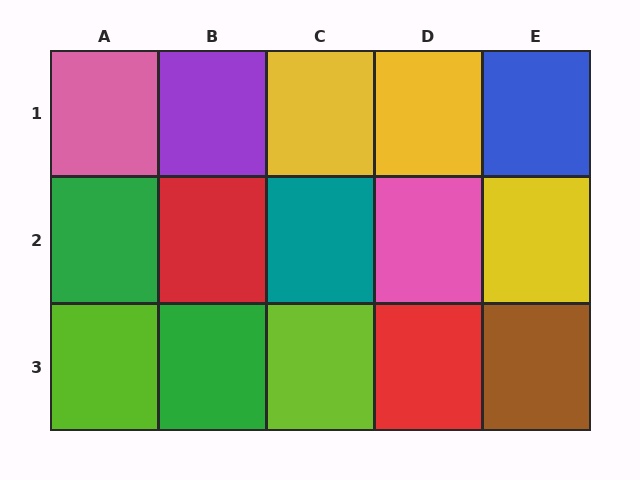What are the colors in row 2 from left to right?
Green, red, teal, pink, yellow.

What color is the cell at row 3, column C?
Lime.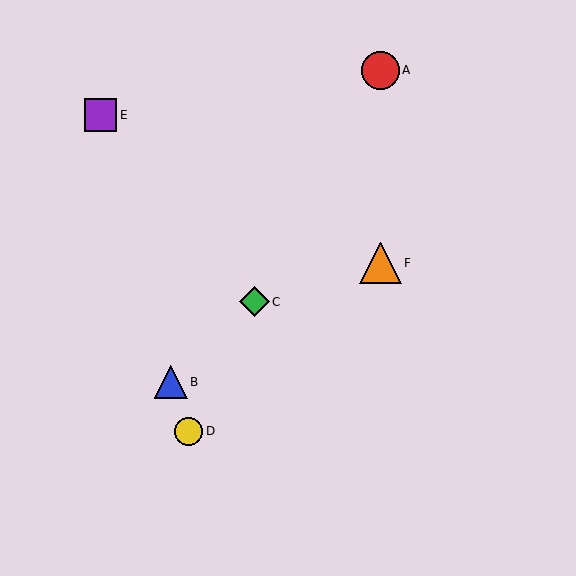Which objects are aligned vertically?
Objects A, F are aligned vertically.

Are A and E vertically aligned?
No, A is at x≈381 and E is at x≈100.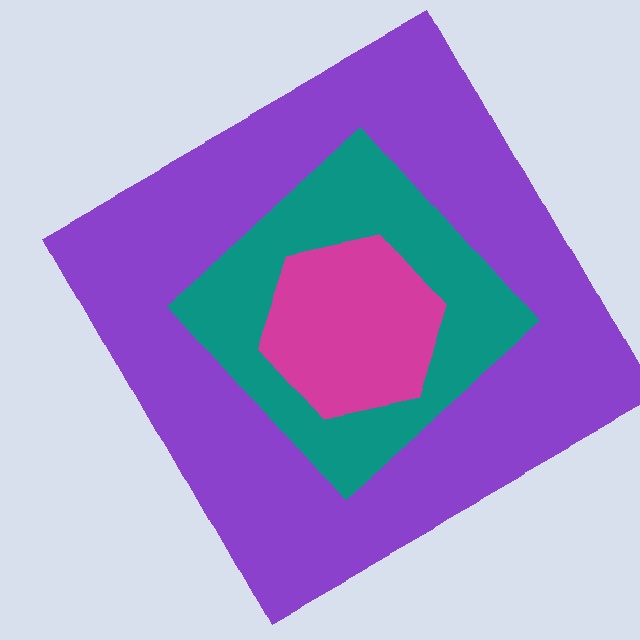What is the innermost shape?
The magenta hexagon.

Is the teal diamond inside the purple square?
Yes.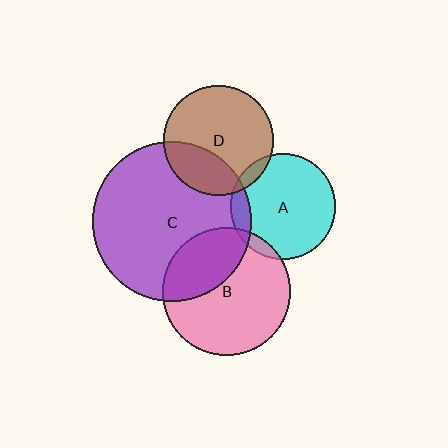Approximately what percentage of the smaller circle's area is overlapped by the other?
Approximately 10%.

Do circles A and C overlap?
Yes.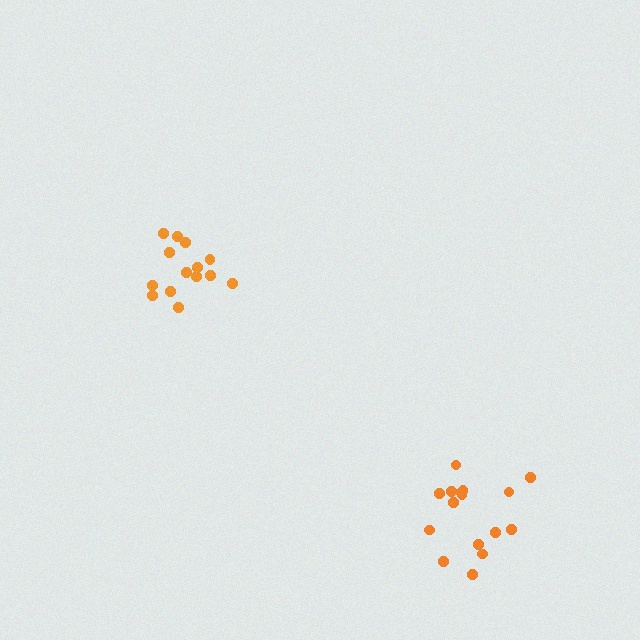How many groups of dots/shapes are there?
There are 2 groups.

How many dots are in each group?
Group 1: 14 dots, Group 2: 16 dots (30 total).